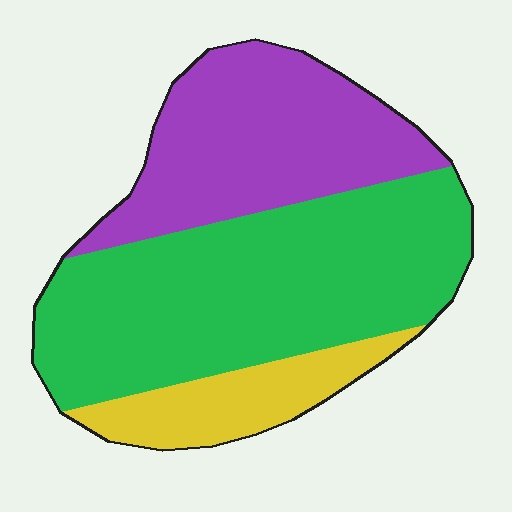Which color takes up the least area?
Yellow, at roughly 15%.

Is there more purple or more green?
Green.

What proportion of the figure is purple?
Purple covers about 35% of the figure.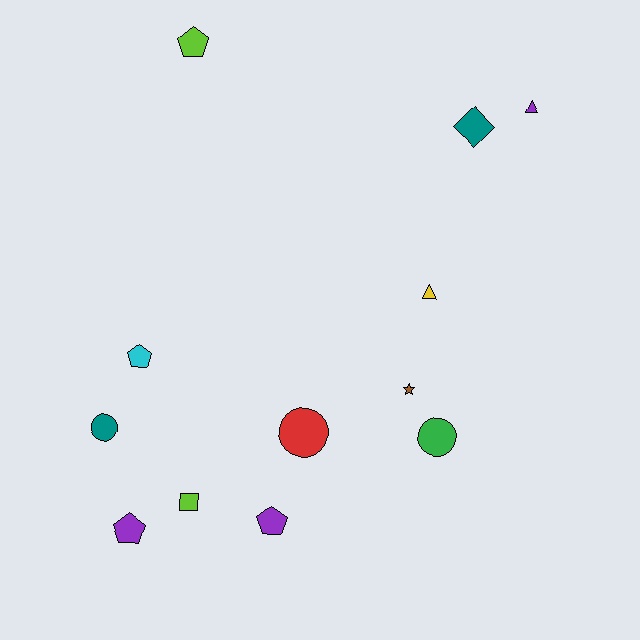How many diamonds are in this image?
There is 1 diamond.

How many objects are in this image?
There are 12 objects.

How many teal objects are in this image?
There are 2 teal objects.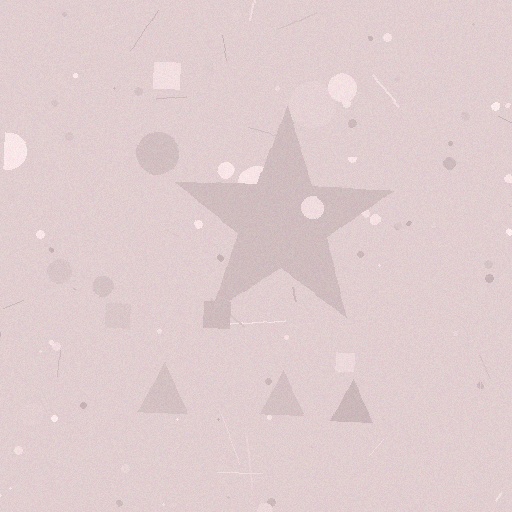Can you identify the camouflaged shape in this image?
The camouflaged shape is a star.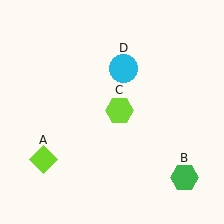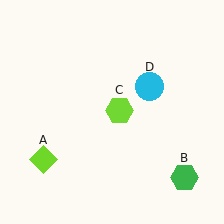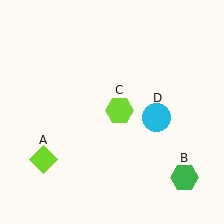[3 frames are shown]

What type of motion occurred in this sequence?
The cyan circle (object D) rotated clockwise around the center of the scene.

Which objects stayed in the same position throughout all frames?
Lime diamond (object A) and green hexagon (object B) and lime hexagon (object C) remained stationary.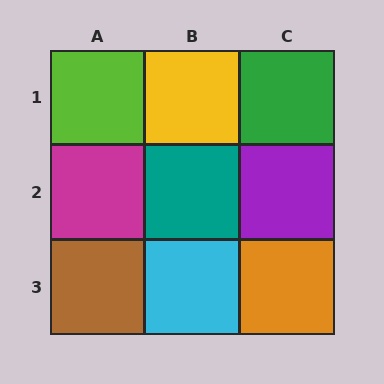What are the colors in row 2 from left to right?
Magenta, teal, purple.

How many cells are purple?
1 cell is purple.